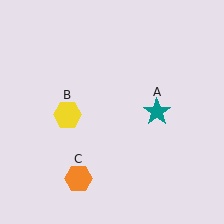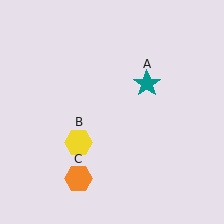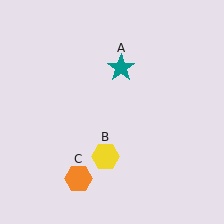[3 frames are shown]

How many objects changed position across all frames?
2 objects changed position: teal star (object A), yellow hexagon (object B).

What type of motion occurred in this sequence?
The teal star (object A), yellow hexagon (object B) rotated counterclockwise around the center of the scene.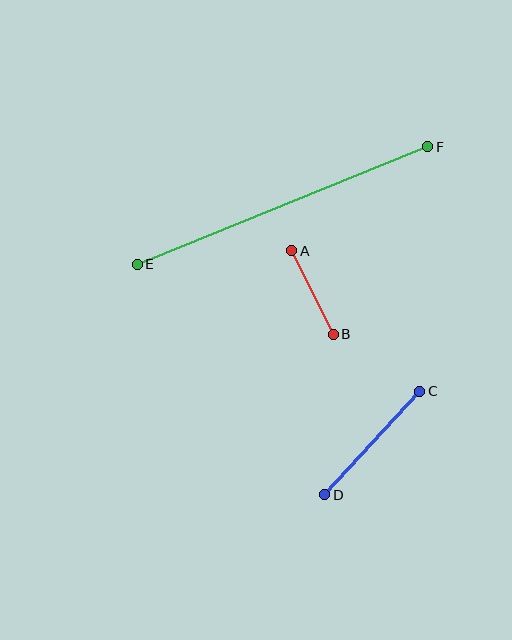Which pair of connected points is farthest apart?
Points E and F are farthest apart.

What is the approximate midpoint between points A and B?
The midpoint is at approximately (313, 292) pixels.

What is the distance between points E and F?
The distance is approximately 313 pixels.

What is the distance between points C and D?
The distance is approximately 140 pixels.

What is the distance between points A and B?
The distance is approximately 93 pixels.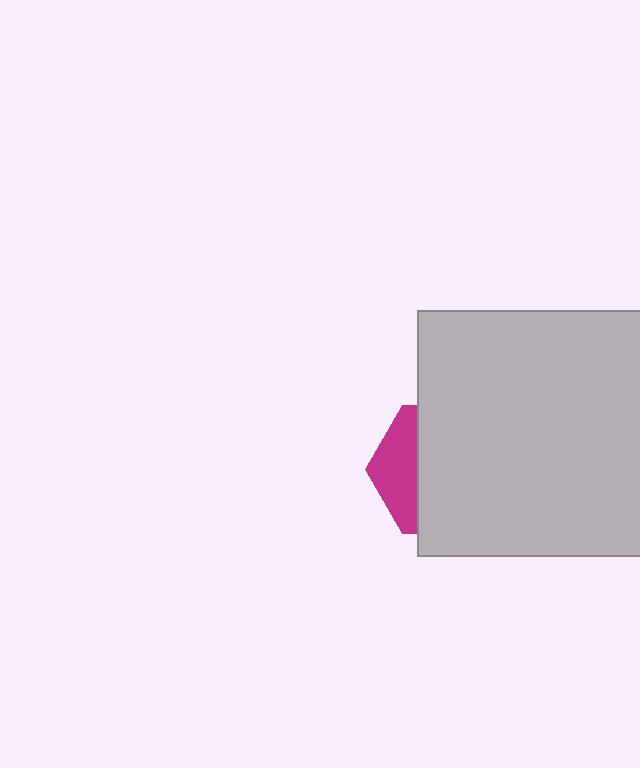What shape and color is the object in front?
The object in front is a light gray square.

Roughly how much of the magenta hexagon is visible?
A small part of it is visible (roughly 30%).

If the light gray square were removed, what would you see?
You would see the complete magenta hexagon.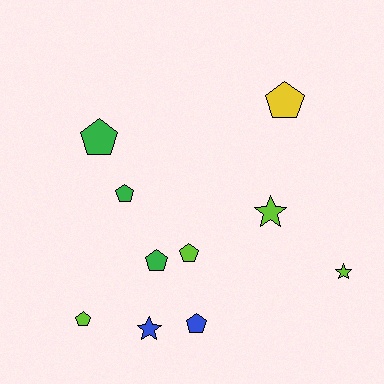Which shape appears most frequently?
Pentagon, with 7 objects.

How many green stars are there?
There are no green stars.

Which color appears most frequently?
Lime, with 4 objects.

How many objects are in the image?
There are 10 objects.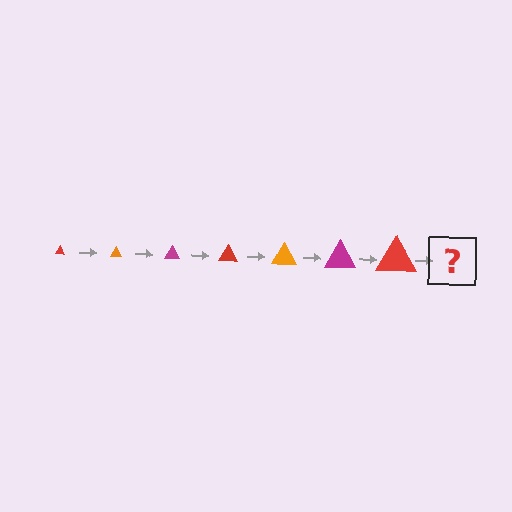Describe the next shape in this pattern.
It should be an orange triangle, larger than the previous one.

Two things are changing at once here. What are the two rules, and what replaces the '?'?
The two rules are that the triangle grows larger each step and the color cycles through red, orange, and magenta. The '?' should be an orange triangle, larger than the previous one.